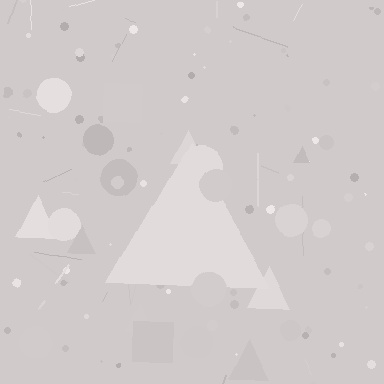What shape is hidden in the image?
A triangle is hidden in the image.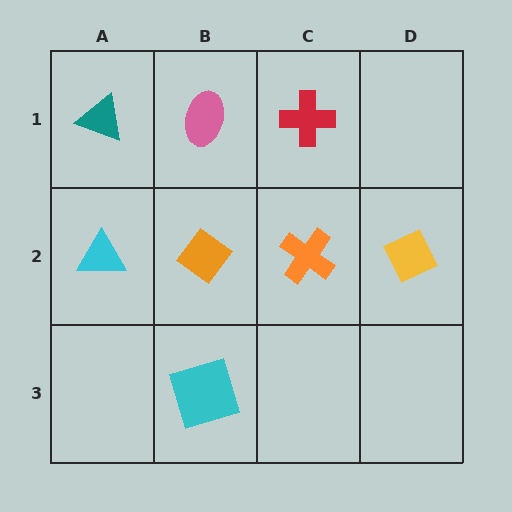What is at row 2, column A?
A cyan triangle.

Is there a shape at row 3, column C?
No, that cell is empty.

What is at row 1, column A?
A teal triangle.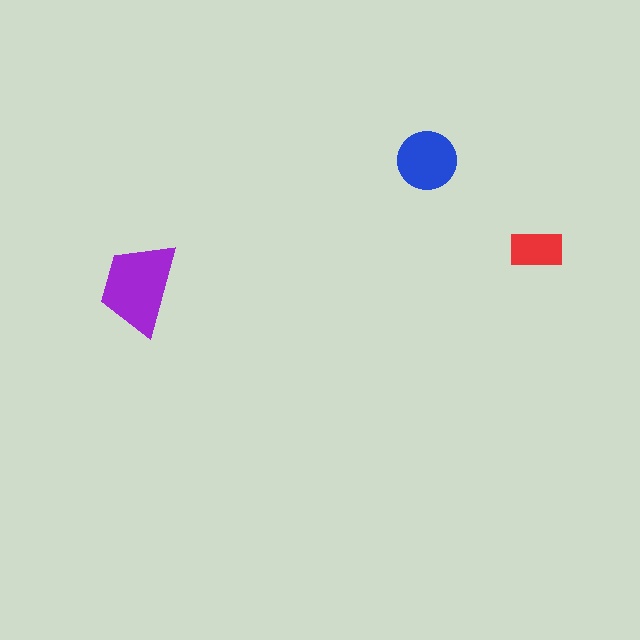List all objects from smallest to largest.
The red rectangle, the blue circle, the purple trapezoid.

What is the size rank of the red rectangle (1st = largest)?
3rd.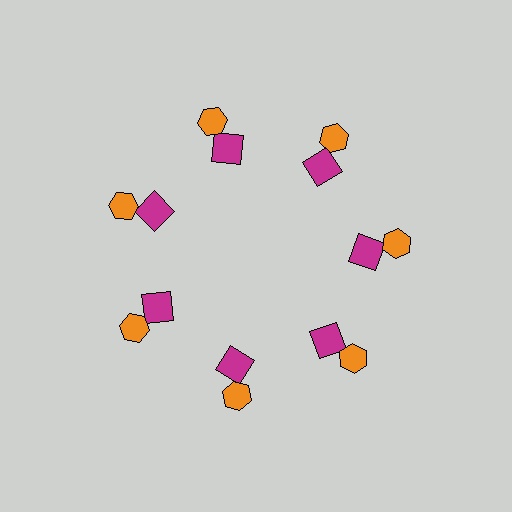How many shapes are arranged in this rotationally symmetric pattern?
There are 14 shapes, arranged in 7 groups of 2.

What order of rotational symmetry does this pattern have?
This pattern has 7-fold rotational symmetry.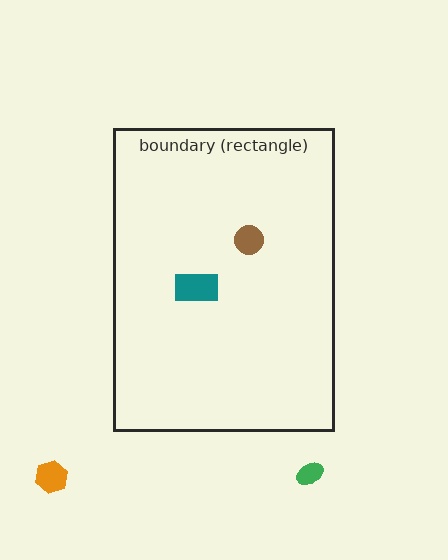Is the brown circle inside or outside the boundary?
Inside.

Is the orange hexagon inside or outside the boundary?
Outside.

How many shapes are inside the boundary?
2 inside, 2 outside.